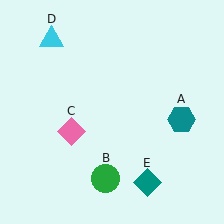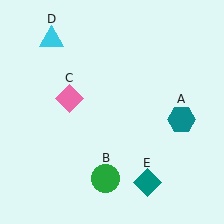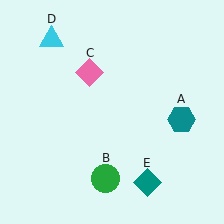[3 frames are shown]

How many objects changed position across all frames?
1 object changed position: pink diamond (object C).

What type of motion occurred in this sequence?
The pink diamond (object C) rotated clockwise around the center of the scene.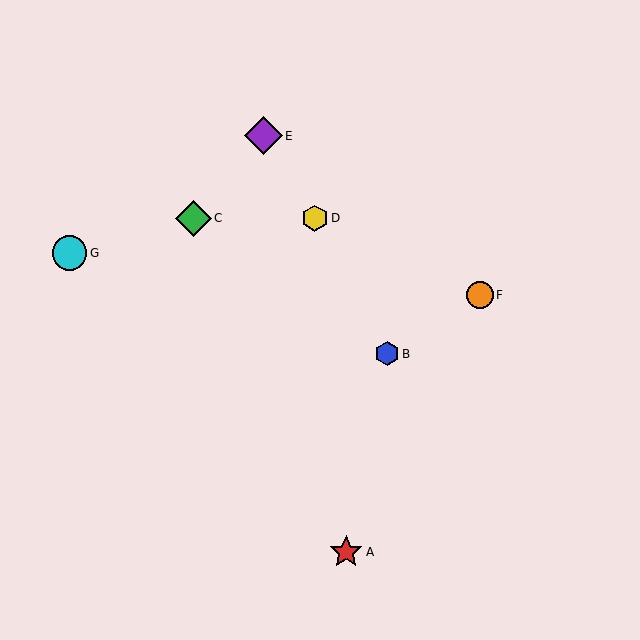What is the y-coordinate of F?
Object F is at y≈295.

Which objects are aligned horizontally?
Objects C, D are aligned horizontally.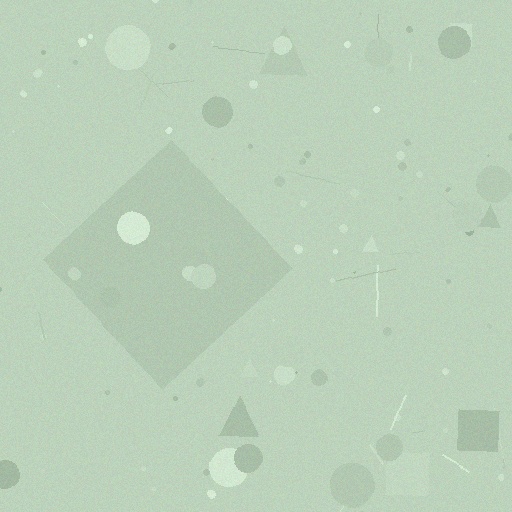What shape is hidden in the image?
A diamond is hidden in the image.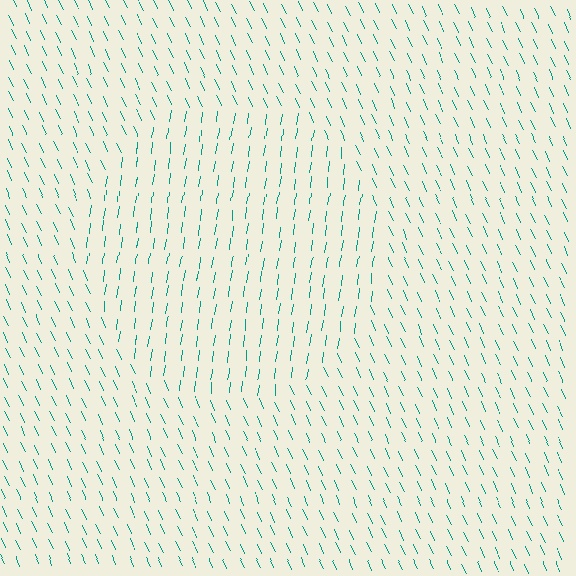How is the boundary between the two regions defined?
The boundary is defined purely by a change in line orientation (approximately 32 degrees difference). All lines are the same color and thickness.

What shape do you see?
I see a circle.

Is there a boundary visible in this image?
Yes, there is a texture boundary formed by a change in line orientation.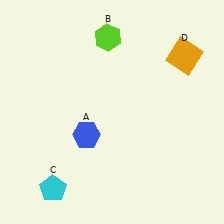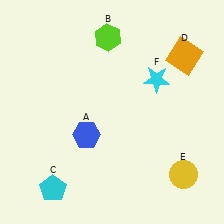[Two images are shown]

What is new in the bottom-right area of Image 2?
A yellow circle (E) was added in the bottom-right area of Image 2.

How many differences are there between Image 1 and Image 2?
There are 2 differences between the two images.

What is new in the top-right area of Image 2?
A cyan star (F) was added in the top-right area of Image 2.